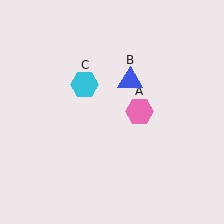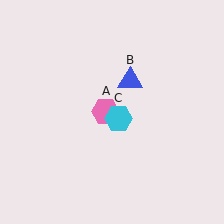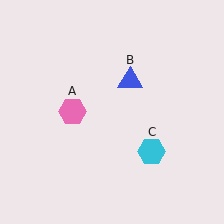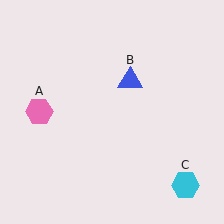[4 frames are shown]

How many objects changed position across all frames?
2 objects changed position: pink hexagon (object A), cyan hexagon (object C).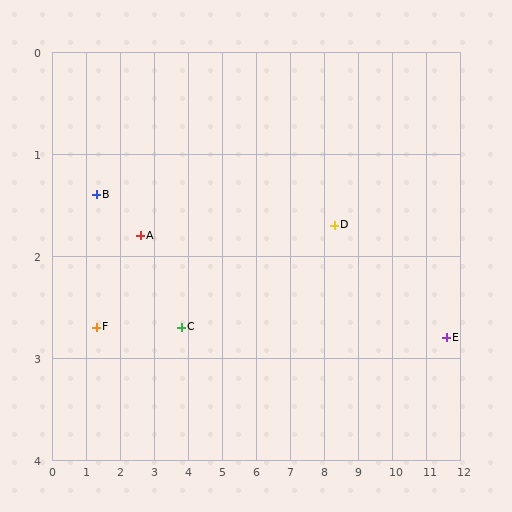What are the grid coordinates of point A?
Point A is at approximately (2.6, 1.8).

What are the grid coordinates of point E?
Point E is at approximately (11.6, 2.8).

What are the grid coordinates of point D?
Point D is at approximately (8.3, 1.7).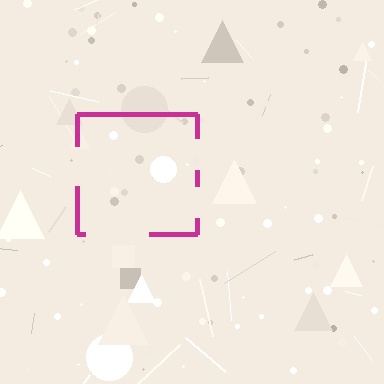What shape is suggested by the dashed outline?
The dashed outline suggests a square.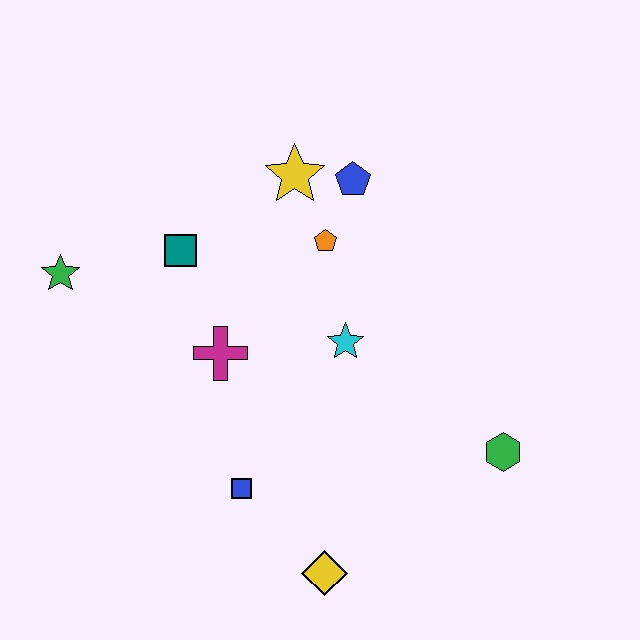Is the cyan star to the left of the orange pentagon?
No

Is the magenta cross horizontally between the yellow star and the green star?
Yes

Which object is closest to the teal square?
The magenta cross is closest to the teal square.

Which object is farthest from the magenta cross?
The green hexagon is farthest from the magenta cross.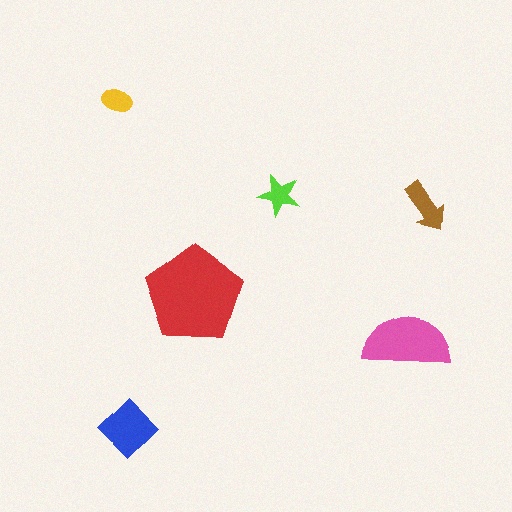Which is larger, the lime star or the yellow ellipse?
The lime star.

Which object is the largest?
The red pentagon.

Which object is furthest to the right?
The brown arrow is rightmost.